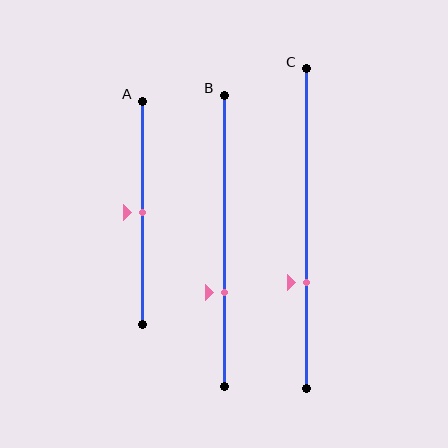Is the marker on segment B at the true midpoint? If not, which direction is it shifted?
No, the marker on segment B is shifted downward by about 18% of the segment length.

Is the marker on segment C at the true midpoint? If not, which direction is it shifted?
No, the marker on segment C is shifted downward by about 17% of the segment length.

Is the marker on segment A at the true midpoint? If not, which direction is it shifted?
Yes, the marker on segment A is at the true midpoint.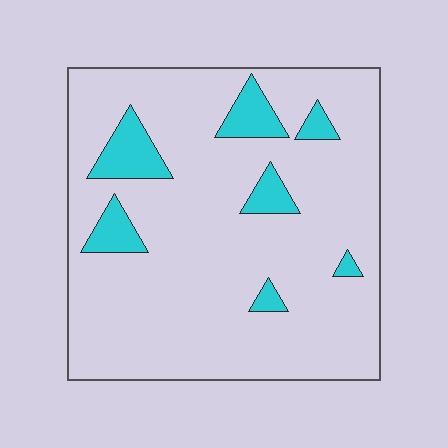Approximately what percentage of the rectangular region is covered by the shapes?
Approximately 10%.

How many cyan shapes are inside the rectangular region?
7.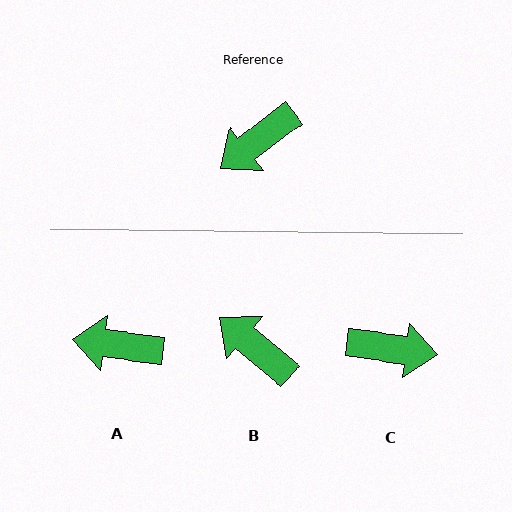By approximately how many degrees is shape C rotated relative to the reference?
Approximately 135 degrees counter-clockwise.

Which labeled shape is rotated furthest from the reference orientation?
C, about 135 degrees away.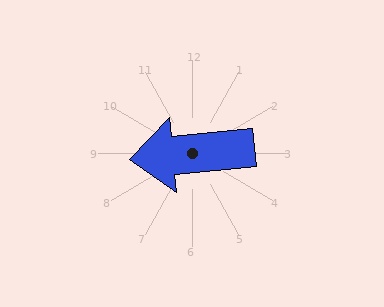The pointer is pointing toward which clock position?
Roughly 9 o'clock.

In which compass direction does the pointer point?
West.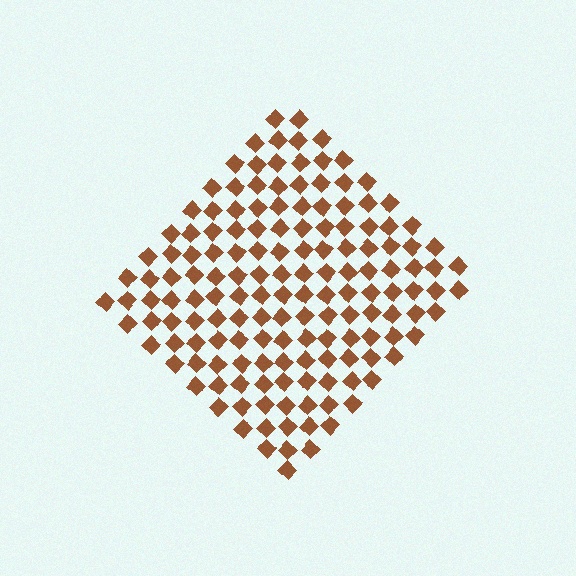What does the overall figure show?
The overall figure shows a diamond.